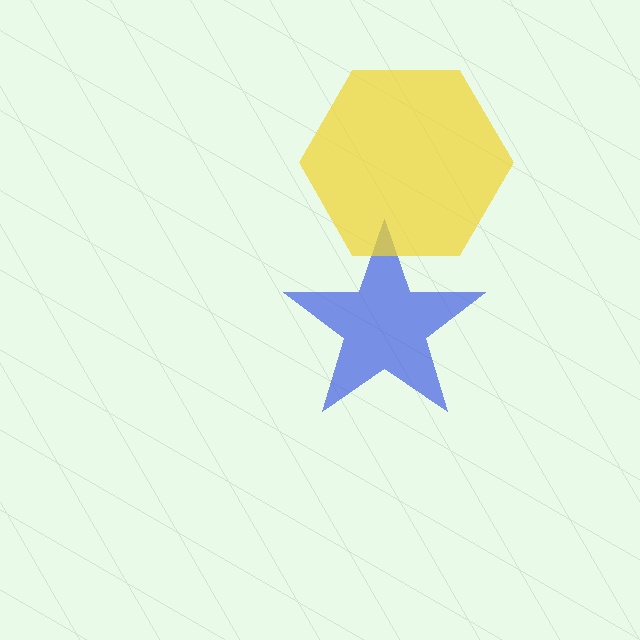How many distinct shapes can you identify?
There are 2 distinct shapes: a blue star, a yellow hexagon.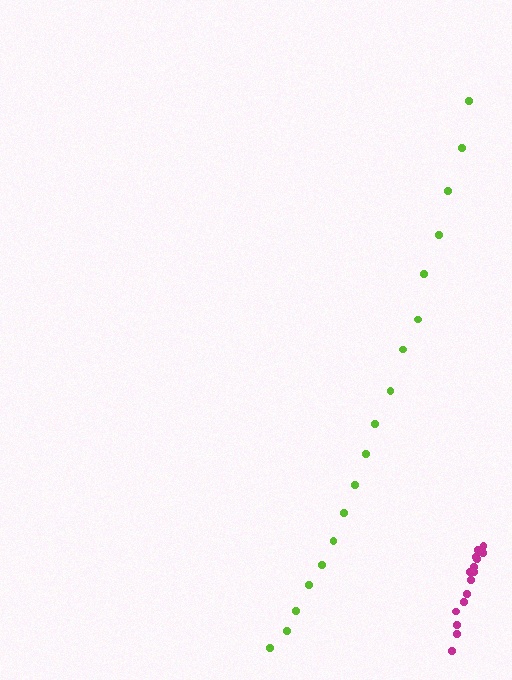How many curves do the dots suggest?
There are 2 distinct paths.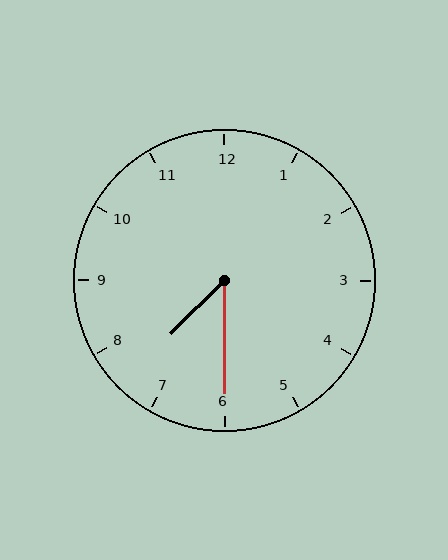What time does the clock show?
7:30.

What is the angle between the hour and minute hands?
Approximately 45 degrees.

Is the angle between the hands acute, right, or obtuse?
It is acute.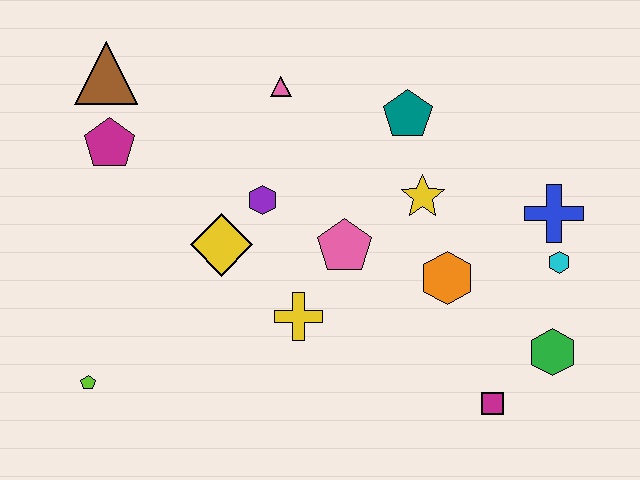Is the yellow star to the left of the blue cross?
Yes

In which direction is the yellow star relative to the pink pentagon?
The yellow star is to the right of the pink pentagon.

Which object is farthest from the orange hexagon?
The brown triangle is farthest from the orange hexagon.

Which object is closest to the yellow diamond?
The purple hexagon is closest to the yellow diamond.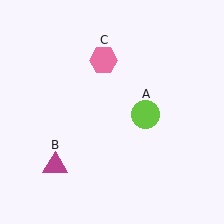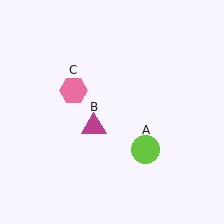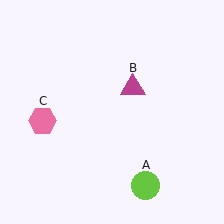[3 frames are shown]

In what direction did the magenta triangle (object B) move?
The magenta triangle (object B) moved up and to the right.